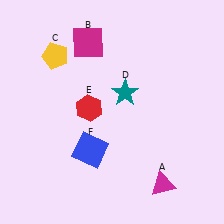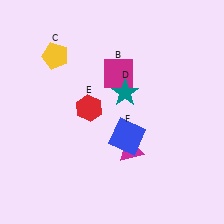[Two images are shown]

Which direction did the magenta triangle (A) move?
The magenta triangle (A) moved up.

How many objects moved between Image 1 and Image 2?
3 objects moved between the two images.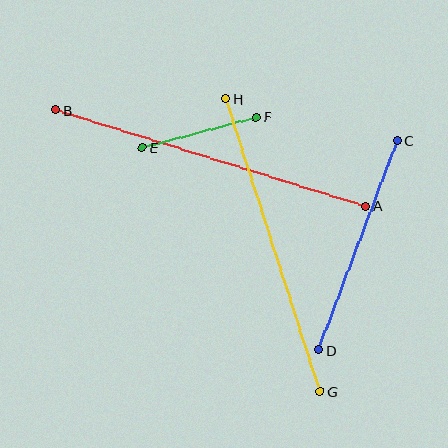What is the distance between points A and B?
The distance is approximately 324 pixels.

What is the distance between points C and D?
The distance is approximately 224 pixels.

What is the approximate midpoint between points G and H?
The midpoint is at approximately (273, 245) pixels.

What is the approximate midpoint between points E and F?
The midpoint is at approximately (199, 132) pixels.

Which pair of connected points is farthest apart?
Points A and B are farthest apart.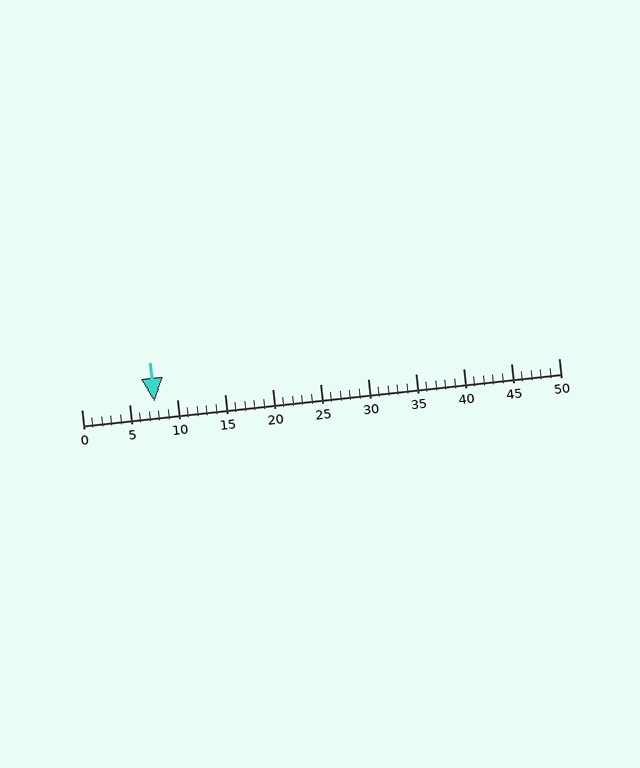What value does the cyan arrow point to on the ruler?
The cyan arrow points to approximately 8.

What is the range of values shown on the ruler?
The ruler shows values from 0 to 50.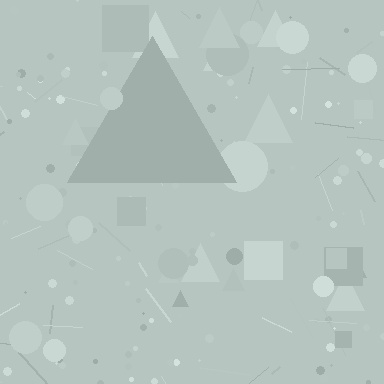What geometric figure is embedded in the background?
A triangle is embedded in the background.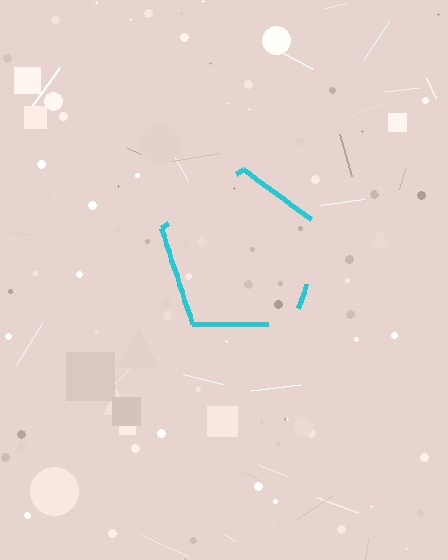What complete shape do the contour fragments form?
The contour fragments form a pentagon.